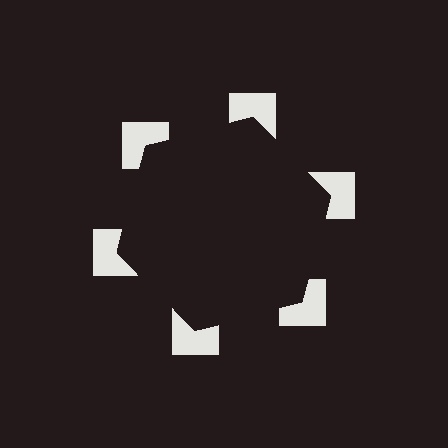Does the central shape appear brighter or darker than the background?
It typically appears slightly darker than the background, even though no actual brightness change is drawn.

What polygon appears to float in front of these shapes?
An illusory hexagon — its edges are inferred from the aligned wedge cuts in the notched squares, not physically drawn.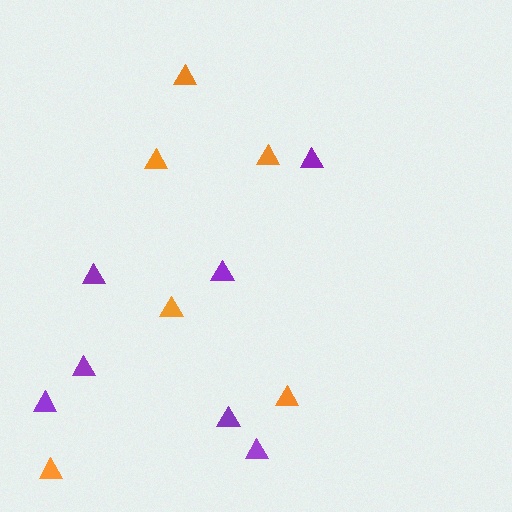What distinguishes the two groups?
There are 2 groups: one group of purple triangles (7) and one group of orange triangles (6).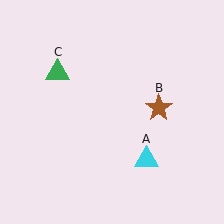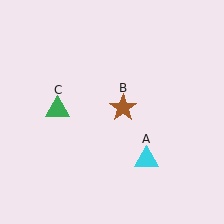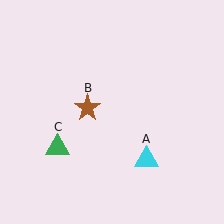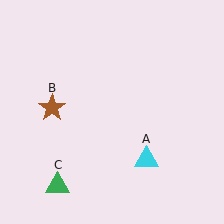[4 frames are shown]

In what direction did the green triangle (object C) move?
The green triangle (object C) moved down.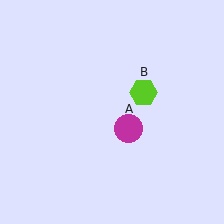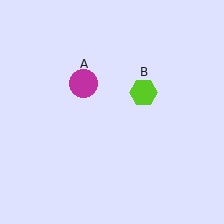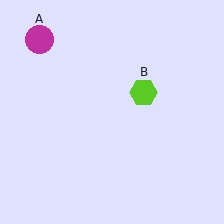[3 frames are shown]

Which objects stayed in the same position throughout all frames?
Lime hexagon (object B) remained stationary.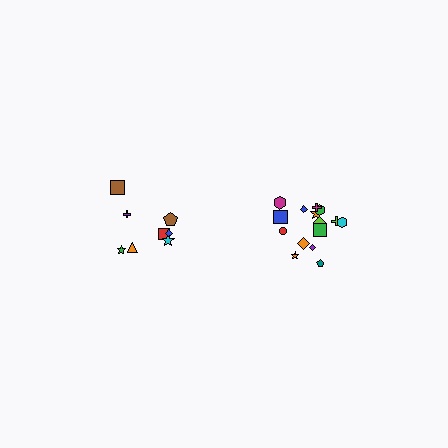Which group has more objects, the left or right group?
The right group.